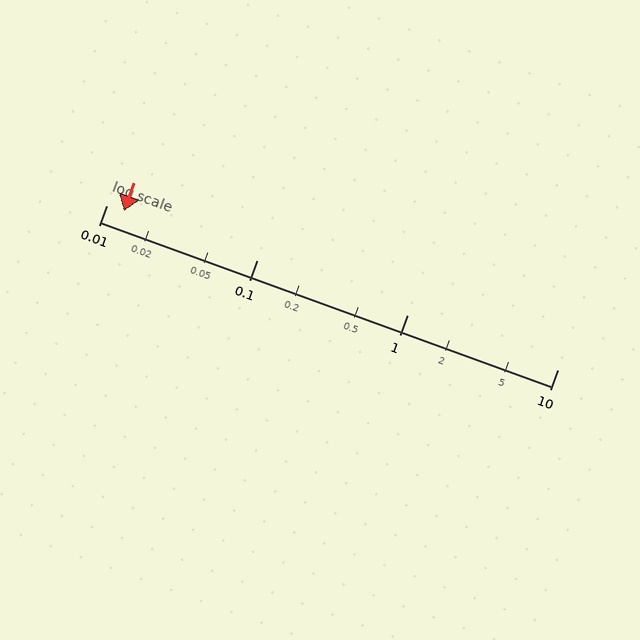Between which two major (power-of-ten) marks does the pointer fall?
The pointer is between 0.01 and 0.1.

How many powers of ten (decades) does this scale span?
The scale spans 3 decades, from 0.01 to 10.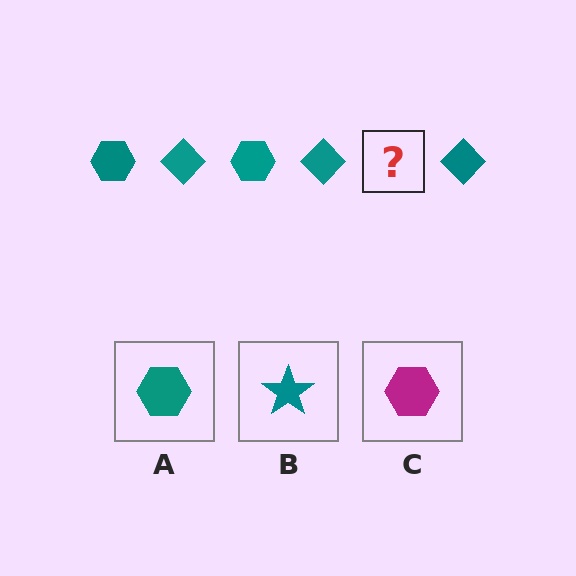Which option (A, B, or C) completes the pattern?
A.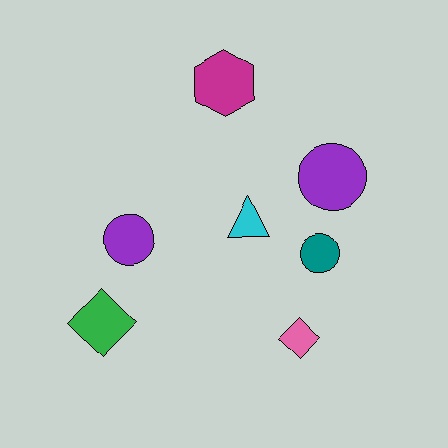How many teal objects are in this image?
There is 1 teal object.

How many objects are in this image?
There are 7 objects.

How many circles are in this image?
There are 3 circles.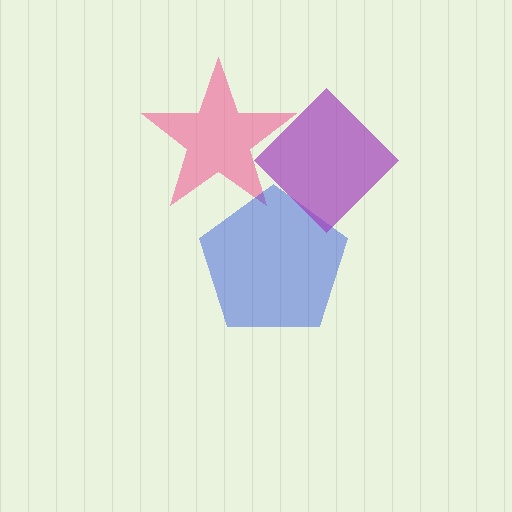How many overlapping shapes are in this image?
There are 3 overlapping shapes in the image.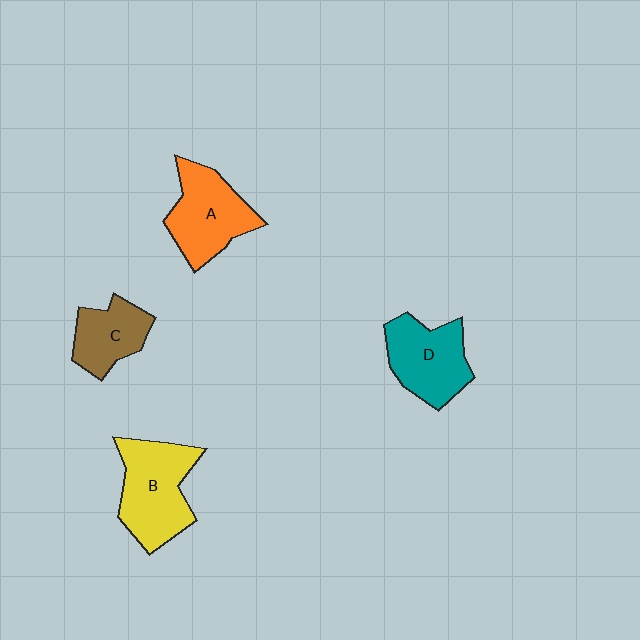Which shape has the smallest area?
Shape C (brown).